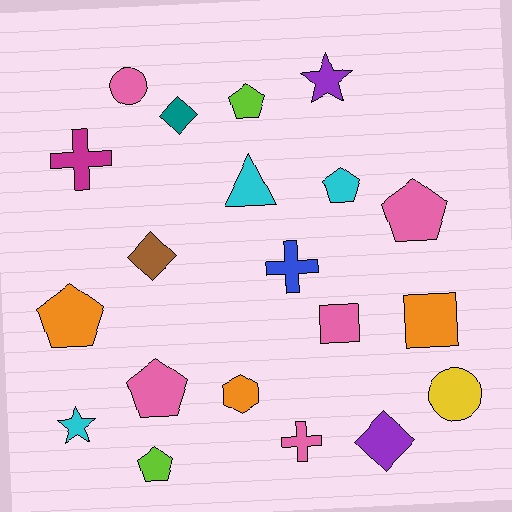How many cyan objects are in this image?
There are 3 cyan objects.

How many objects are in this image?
There are 20 objects.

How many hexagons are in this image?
There is 1 hexagon.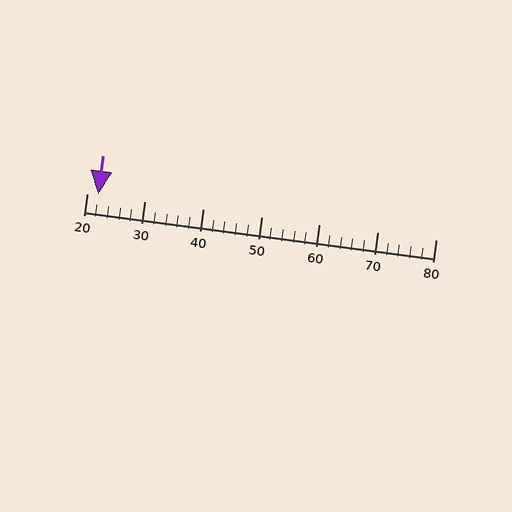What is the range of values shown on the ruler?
The ruler shows values from 20 to 80.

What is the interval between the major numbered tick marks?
The major tick marks are spaced 10 units apart.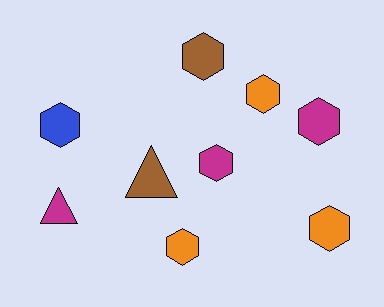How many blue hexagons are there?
There is 1 blue hexagon.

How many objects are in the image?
There are 9 objects.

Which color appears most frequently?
Magenta, with 3 objects.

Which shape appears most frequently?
Hexagon, with 7 objects.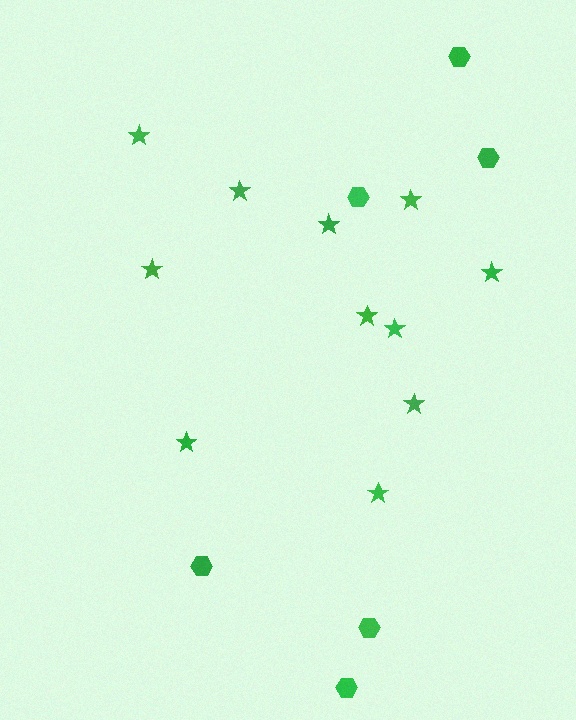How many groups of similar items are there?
There are 2 groups: one group of hexagons (6) and one group of stars (11).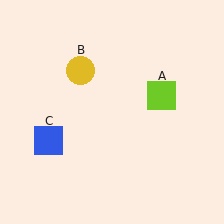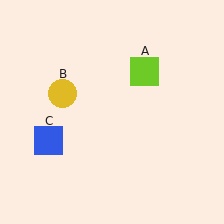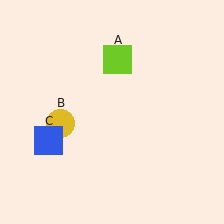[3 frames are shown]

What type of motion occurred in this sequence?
The lime square (object A), yellow circle (object B) rotated counterclockwise around the center of the scene.